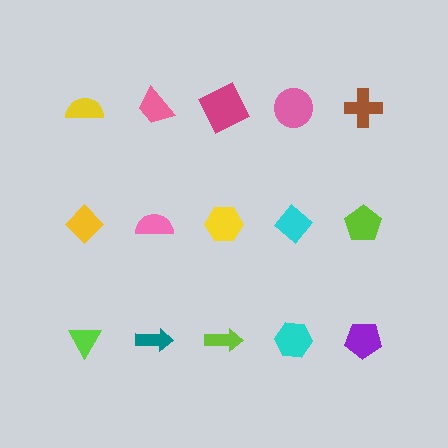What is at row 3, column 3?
A lime arrow.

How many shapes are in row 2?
5 shapes.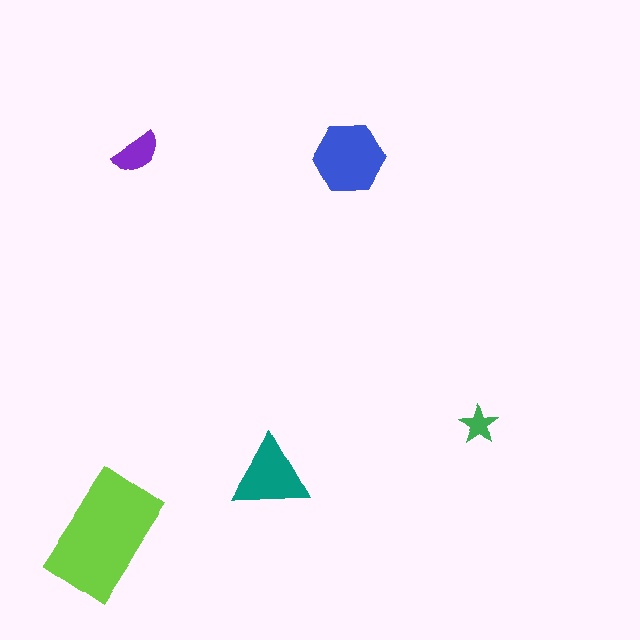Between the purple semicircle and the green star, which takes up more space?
The purple semicircle.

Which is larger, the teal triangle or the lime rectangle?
The lime rectangle.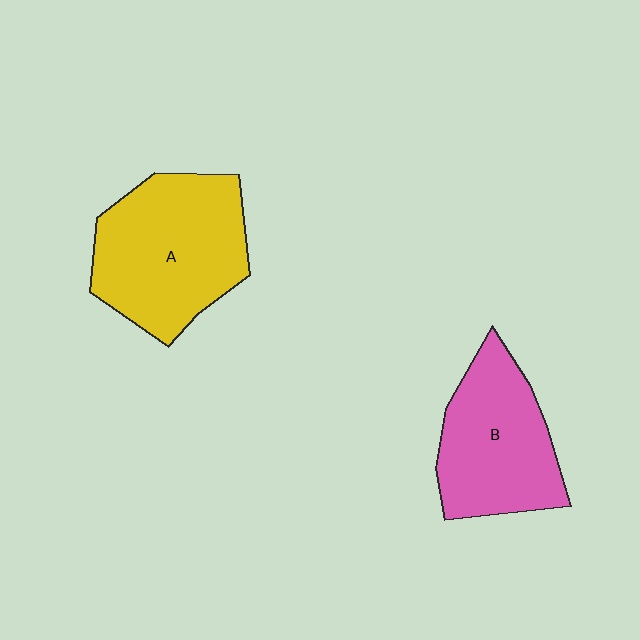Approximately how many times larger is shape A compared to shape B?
Approximately 1.2 times.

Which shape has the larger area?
Shape A (yellow).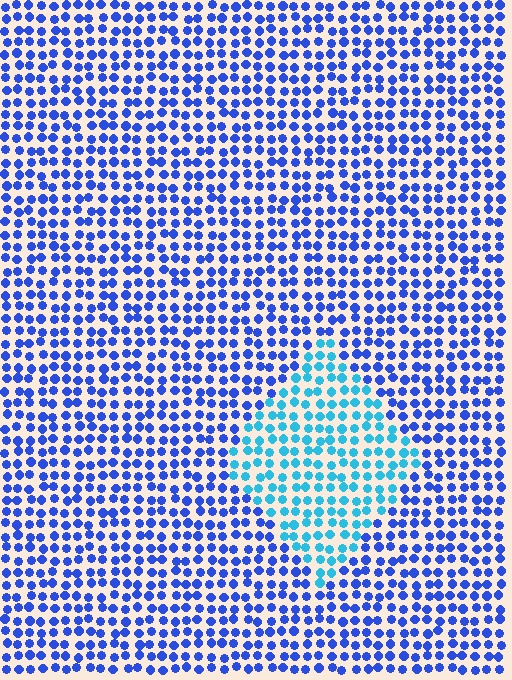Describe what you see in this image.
The image is filled with small blue elements in a uniform arrangement. A diamond-shaped region is visible where the elements are tinted to a slightly different hue, forming a subtle color boundary.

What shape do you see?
I see a diamond.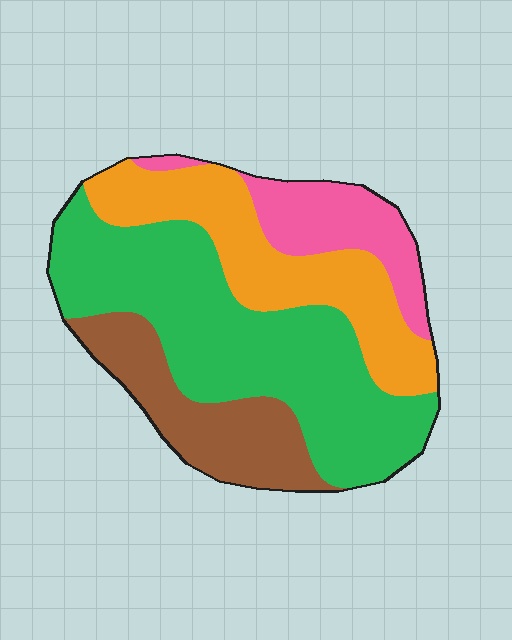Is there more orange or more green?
Green.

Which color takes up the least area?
Pink, at roughly 15%.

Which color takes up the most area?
Green, at roughly 45%.